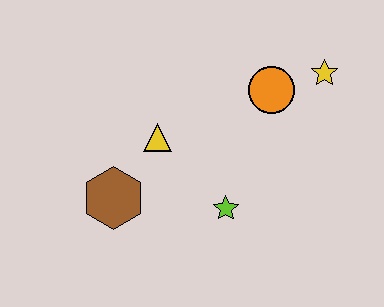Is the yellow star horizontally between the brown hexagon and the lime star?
No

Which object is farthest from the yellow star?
The brown hexagon is farthest from the yellow star.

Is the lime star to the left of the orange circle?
Yes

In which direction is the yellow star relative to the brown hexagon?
The yellow star is to the right of the brown hexagon.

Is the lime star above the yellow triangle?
No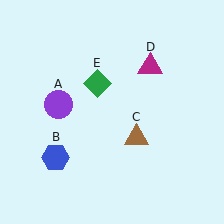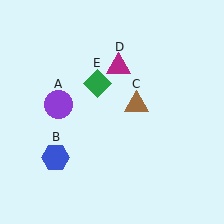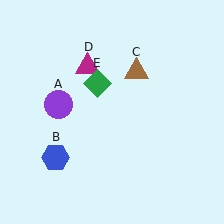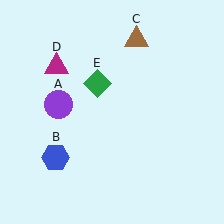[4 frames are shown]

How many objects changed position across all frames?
2 objects changed position: brown triangle (object C), magenta triangle (object D).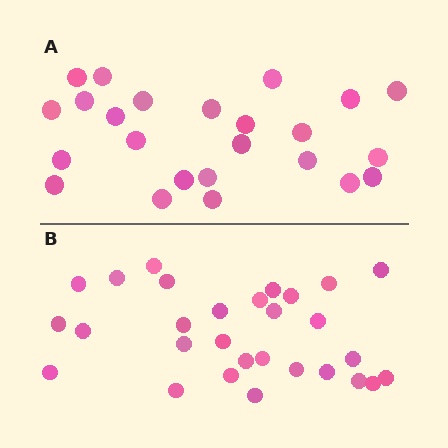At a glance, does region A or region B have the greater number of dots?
Region B (the bottom region) has more dots.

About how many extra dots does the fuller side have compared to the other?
Region B has about 5 more dots than region A.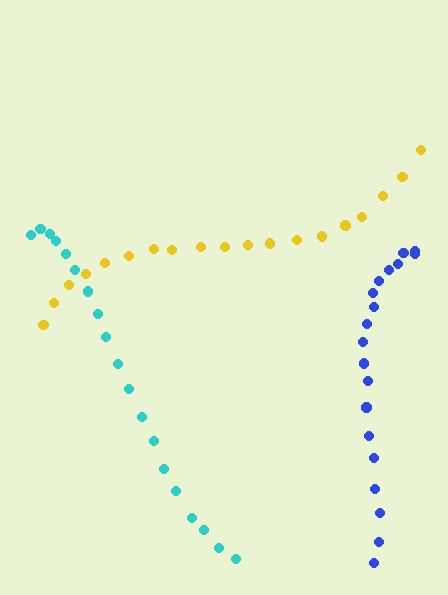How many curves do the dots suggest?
There are 3 distinct paths.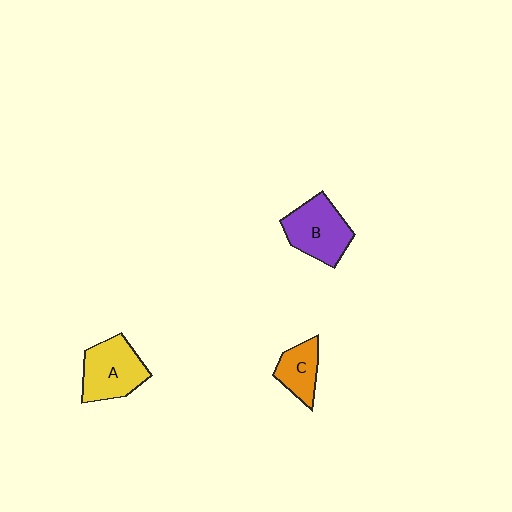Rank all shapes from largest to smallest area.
From largest to smallest: A (yellow), B (purple), C (orange).